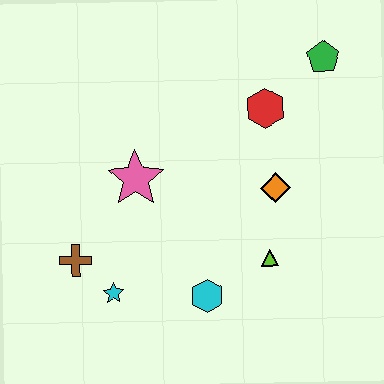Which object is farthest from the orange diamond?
The brown cross is farthest from the orange diamond.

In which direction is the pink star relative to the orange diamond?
The pink star is to the left of the orange diamond.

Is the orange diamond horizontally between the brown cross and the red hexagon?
No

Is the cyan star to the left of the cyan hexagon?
Yes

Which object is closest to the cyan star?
The brown cross is closest to the cyan star.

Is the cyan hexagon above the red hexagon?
No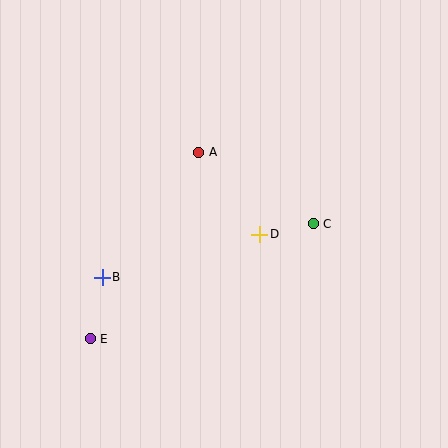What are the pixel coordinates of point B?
Point B is at (102, 277).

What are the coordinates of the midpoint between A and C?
The midpoint between A and C is at (256, 188).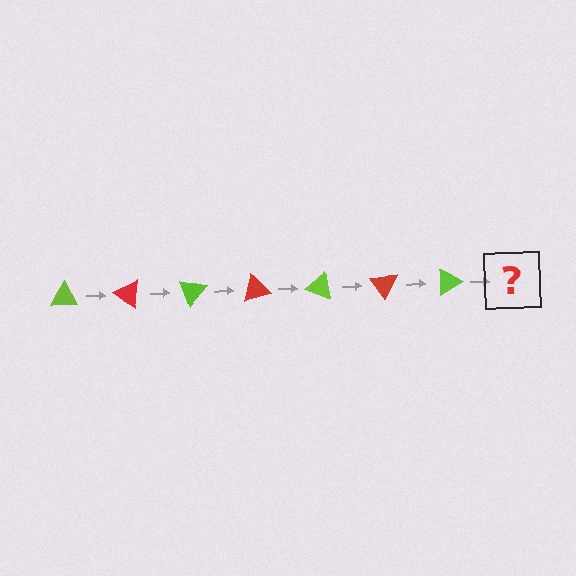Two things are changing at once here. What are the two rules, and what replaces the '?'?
The two rules are that it rotates 35 degrees each step and the color cycles through lime and red. The '?' should be a red triangle, rotated 245 degrees from the start.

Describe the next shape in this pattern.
It should be a red triangle, rotated 245 degrees from the start.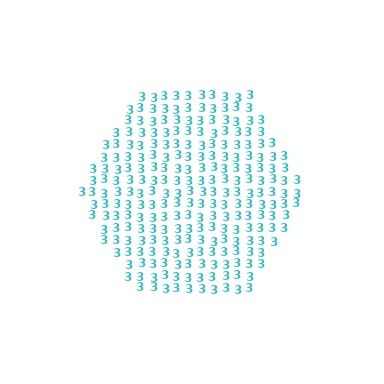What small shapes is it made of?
It is made of small digit 3's.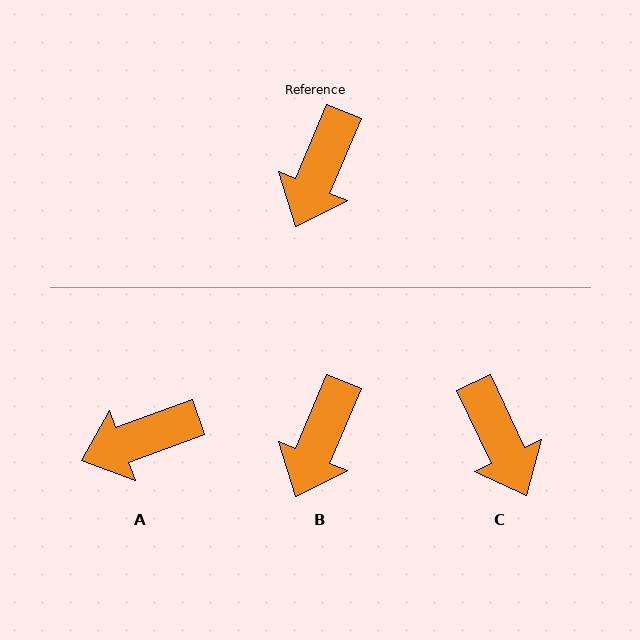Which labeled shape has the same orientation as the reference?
B.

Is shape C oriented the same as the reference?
No, it is off by about 48 degrees.